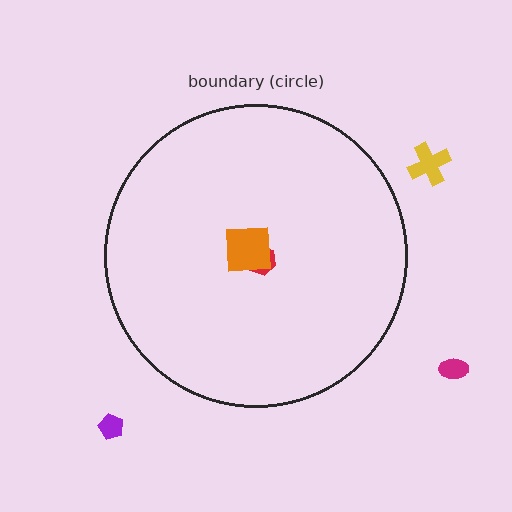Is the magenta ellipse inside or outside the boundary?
Outside.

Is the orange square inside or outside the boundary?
Inside.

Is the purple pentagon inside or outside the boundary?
Outside.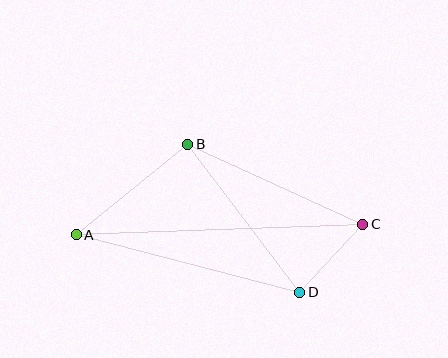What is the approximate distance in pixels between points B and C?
The distance between B and C is approximately 193 pixels.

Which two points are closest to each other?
Points C and D are closest to each other.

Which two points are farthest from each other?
Points A and C are farthest from each other.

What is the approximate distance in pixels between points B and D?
The distance between B and D is approximately 185 pixels.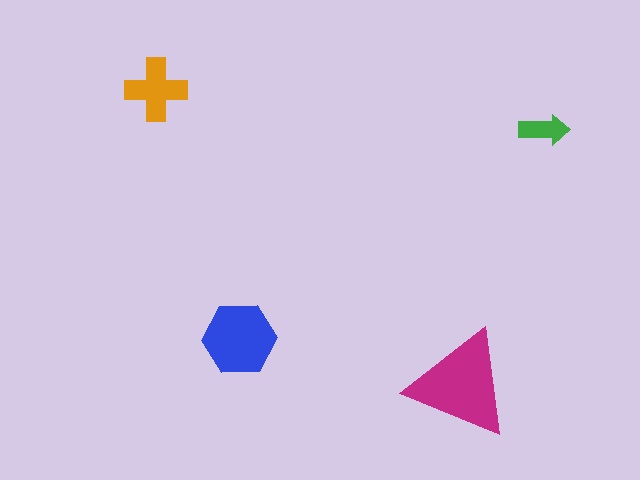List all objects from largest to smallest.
The magenta triangle, the blue hexagon, the orange cross, the green arrow.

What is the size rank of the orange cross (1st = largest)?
3rd.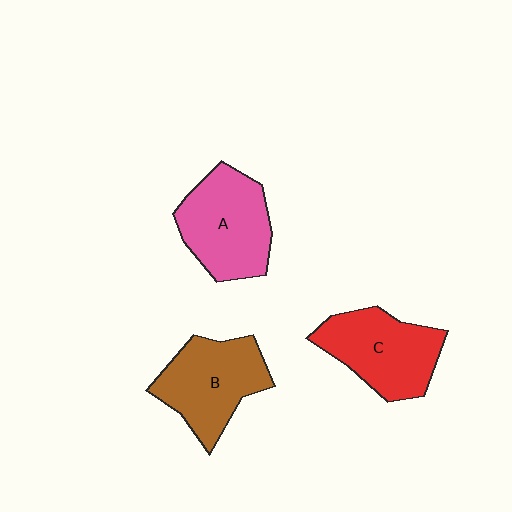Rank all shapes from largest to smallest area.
From largest to smallest: A (pink), B (brown), C (red).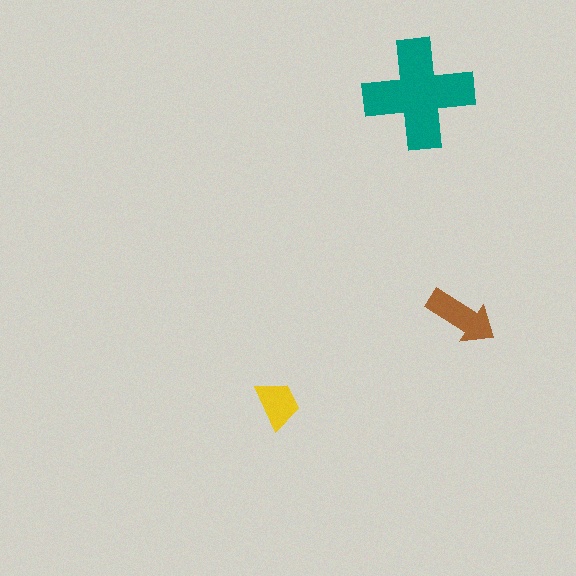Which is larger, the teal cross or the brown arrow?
The teal cross.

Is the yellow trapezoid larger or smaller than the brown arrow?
Smaller.